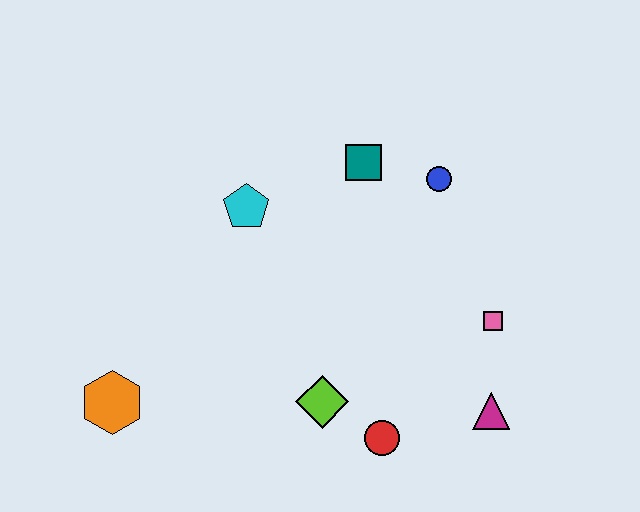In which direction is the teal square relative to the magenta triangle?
The teal square is above the magenta triangle.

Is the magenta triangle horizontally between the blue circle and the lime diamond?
No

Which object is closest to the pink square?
The magenta triangle is closest to the pink square.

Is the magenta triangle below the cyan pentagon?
Yes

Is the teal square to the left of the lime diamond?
No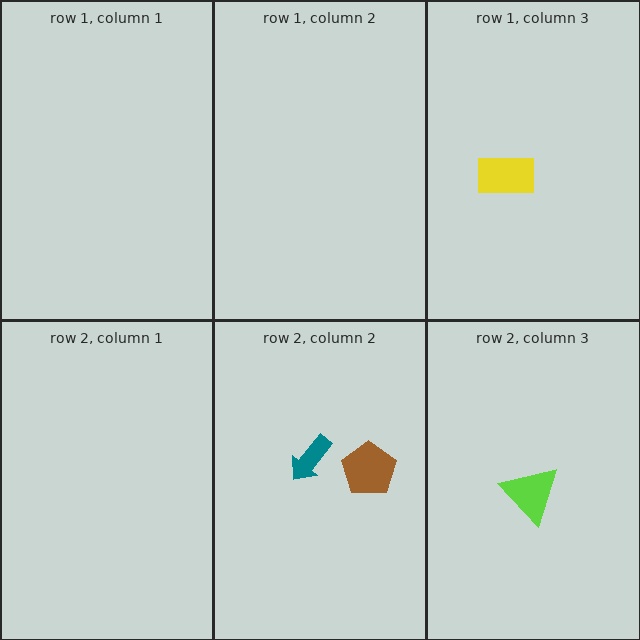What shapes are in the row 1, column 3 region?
The yellow rectangle.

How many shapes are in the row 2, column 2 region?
2.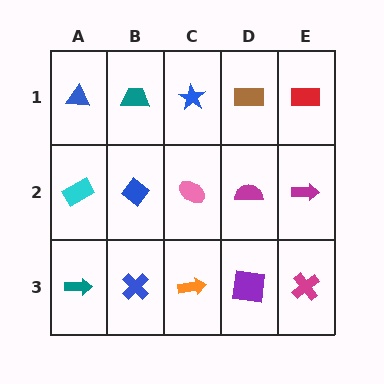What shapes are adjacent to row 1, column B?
A blue diamond (row 2, column B), a blue triangle (row 1, column A), a blue star (row 1, column C).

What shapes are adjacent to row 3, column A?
A cyan rectangle (row 2, column A), a blue cross (row 3, column B).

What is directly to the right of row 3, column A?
A blue cross.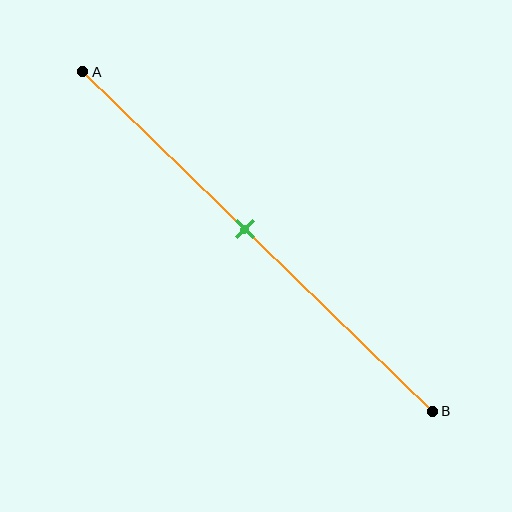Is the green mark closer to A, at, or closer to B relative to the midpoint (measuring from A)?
The green mark is closer to point A than the midpoint of segment AB.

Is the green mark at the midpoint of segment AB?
No, the mark is at about 45% from A, not at the 50% midpoint.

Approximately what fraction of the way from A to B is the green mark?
The green mark is approximately 45% of the way from A to B.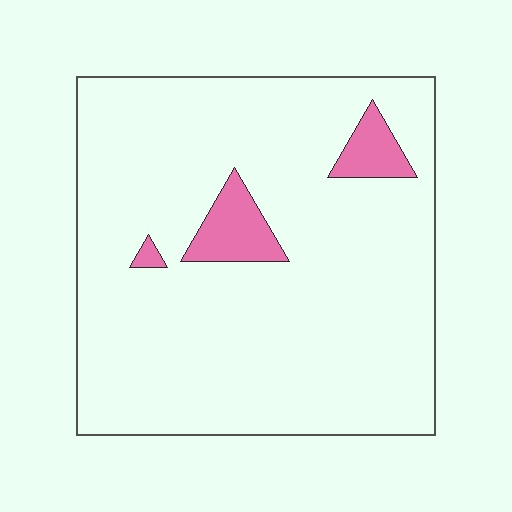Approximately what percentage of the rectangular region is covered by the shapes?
Approximately 5%.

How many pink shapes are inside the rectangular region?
3.